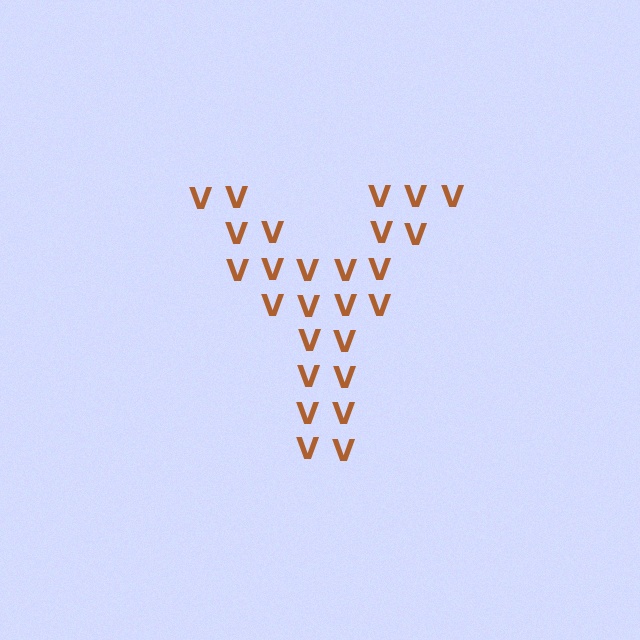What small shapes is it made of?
It is made of small letter V's.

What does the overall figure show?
The overall figure shows the letter Y.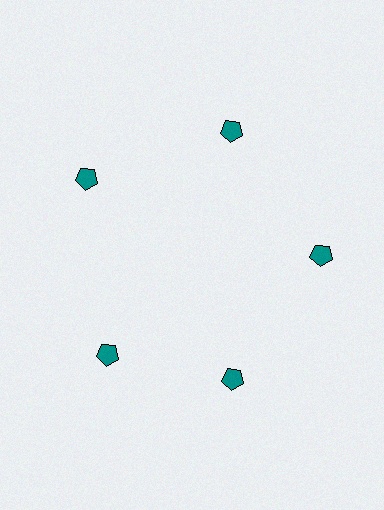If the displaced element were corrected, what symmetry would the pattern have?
It would have 5-fold rotational symmetry — the pattern would map onto itself every 72 degrees.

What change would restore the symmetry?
The symmetry would be restored by rotating it back into even spacing with its neighbors so that all 5 pentagons sit at equal angles and equal distance from the center.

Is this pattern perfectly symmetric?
No. The 5 teal pentagons are arranged in a ring, but one element near the 8 o'clock position is rotated out of alignment along the ring, breaking the 5-fold rotational symmetry.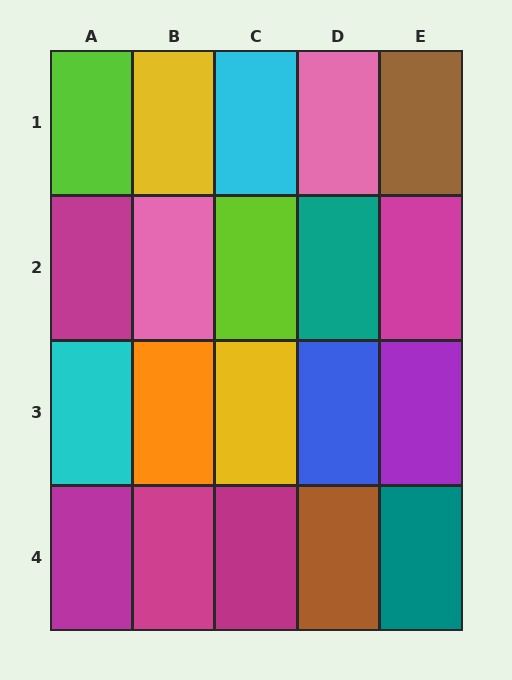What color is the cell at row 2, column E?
Magenta.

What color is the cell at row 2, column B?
Pink.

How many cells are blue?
1 cell is blue.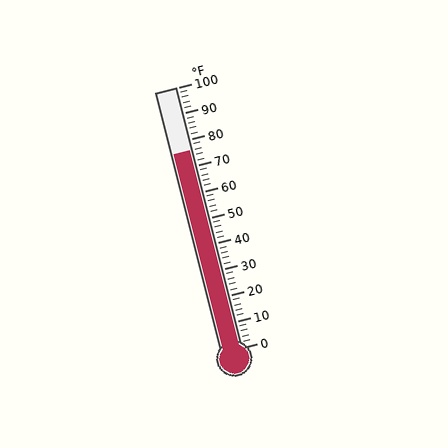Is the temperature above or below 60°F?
The temperature is above 60°F.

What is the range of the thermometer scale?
The thermometer scale ranges from 0°F to 100°F.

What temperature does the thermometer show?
The thermometer shows approximately 76°F.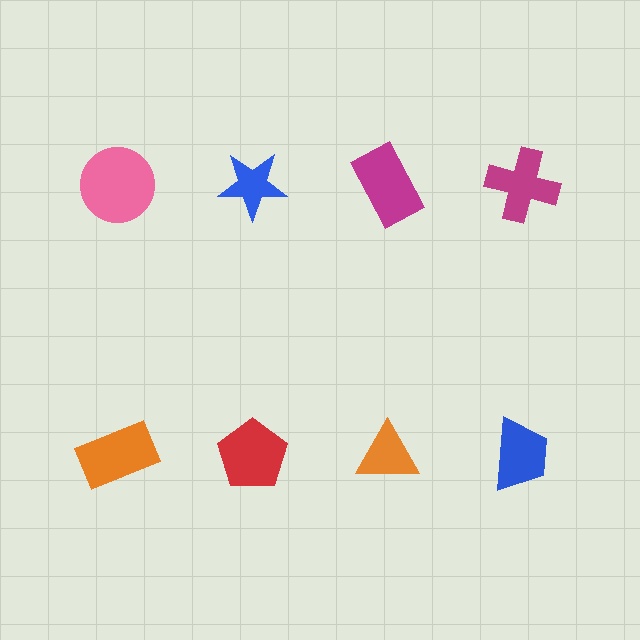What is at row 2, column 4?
A blue trapezoid.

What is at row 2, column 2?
A red pentagon.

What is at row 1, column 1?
A pink circle.